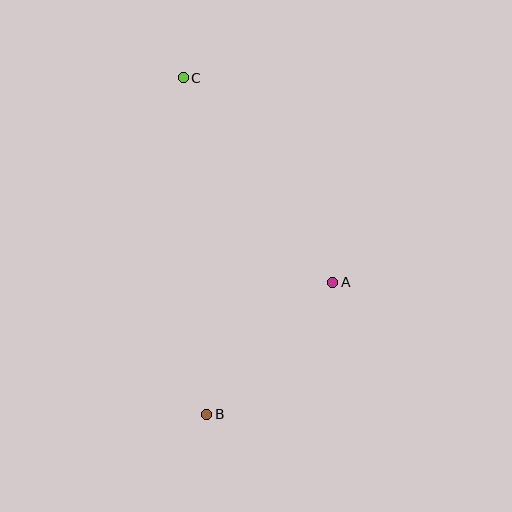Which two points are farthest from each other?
Points B and C are farthest from each other.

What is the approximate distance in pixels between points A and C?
The distance between A and C is approximately 253 pixels.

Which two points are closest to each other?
Points A and B are closest to each other.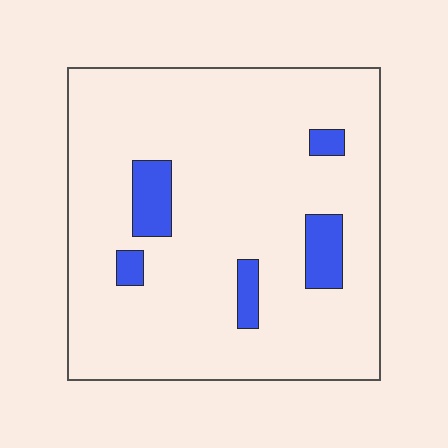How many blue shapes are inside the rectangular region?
5.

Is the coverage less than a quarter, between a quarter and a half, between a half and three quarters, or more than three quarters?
Less than a quarter.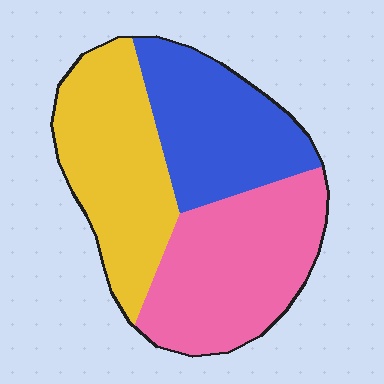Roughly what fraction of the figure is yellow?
Yellow covers about 35% of the figure.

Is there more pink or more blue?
Pink.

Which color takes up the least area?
Blue, at roughly 30%.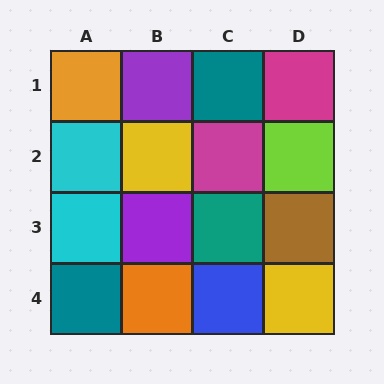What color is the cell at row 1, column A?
Orange.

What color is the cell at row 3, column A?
Cyan.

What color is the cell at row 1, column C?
Teal.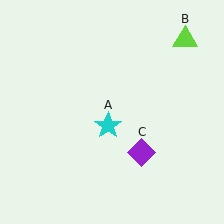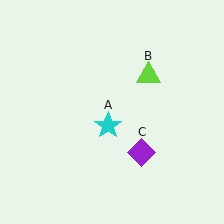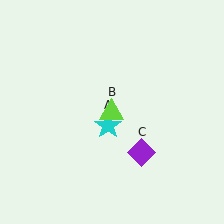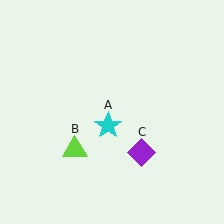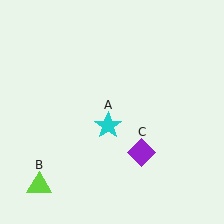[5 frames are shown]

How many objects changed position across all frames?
1 object changed position: lime triangle (object B).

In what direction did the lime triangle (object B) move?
The lime triangle (object B) moved down and to the left.